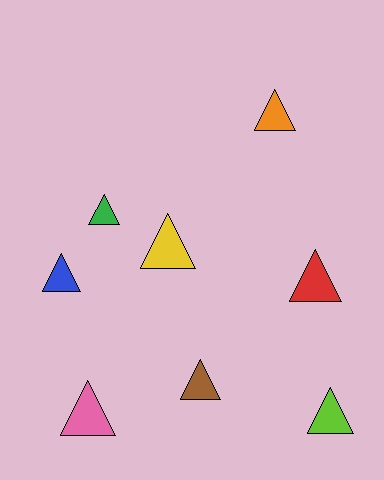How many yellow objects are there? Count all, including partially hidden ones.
There is 1 yellow object.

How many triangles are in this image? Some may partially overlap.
There are 8 triangles.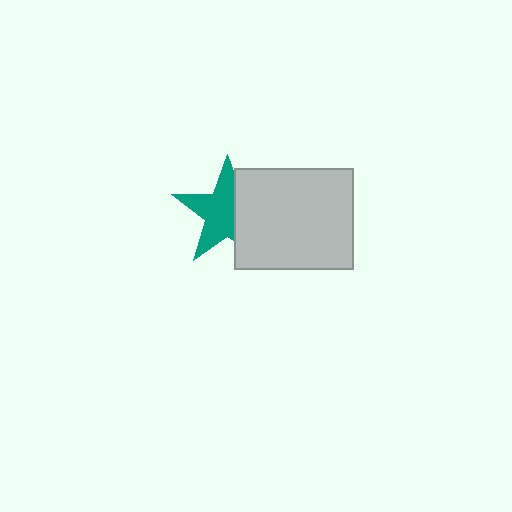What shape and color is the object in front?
The object in front is a light gray rectangle.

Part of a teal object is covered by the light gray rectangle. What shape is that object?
It is a star.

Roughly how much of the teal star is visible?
About half of it is visible (roughly 61%).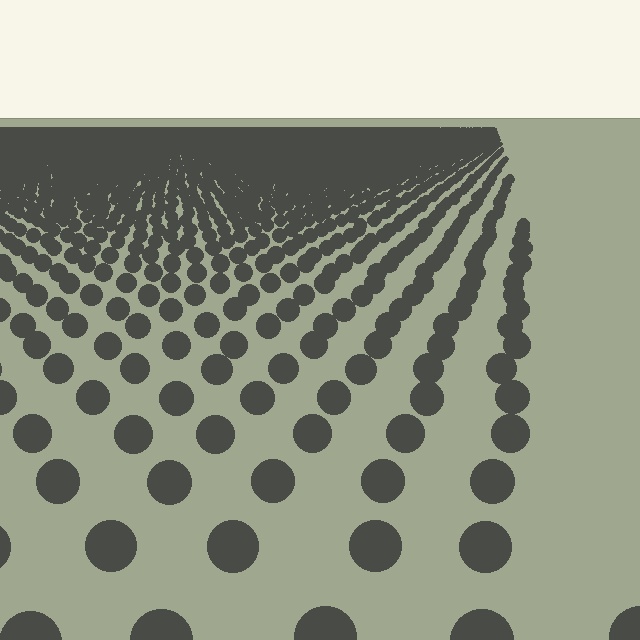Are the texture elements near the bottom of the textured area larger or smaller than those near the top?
Larger. Near the bottom, elements are closer to the viewer and appear at a bigger on-screen size.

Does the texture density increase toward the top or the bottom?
Density increases toward the top.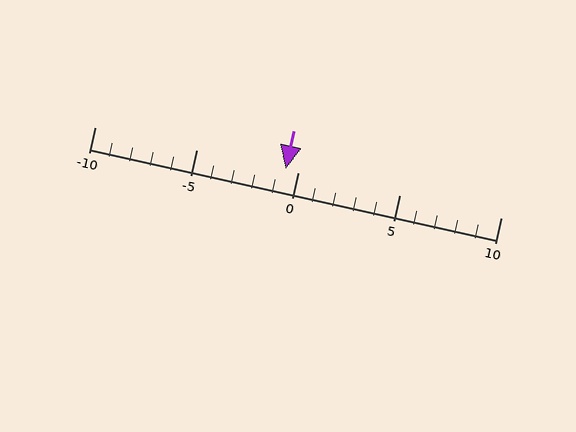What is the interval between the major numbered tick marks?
The major tick marks are spaced 5 units apart.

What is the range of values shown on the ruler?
The ruler shows values from -10 to 10.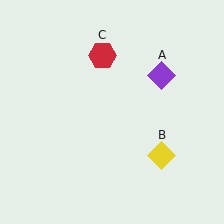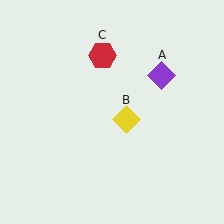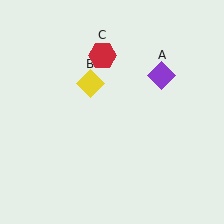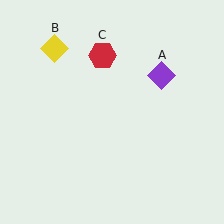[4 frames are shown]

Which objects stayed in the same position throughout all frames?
Purple diamond (object A) and red hexagon (object C) remained stationary.